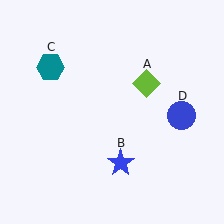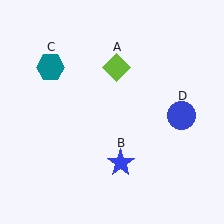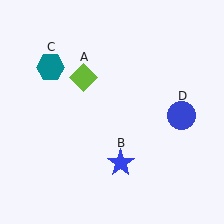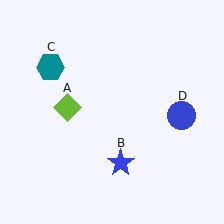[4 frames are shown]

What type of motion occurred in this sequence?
The lime diamond (object A) rotated counterclockwise around the center of the scene.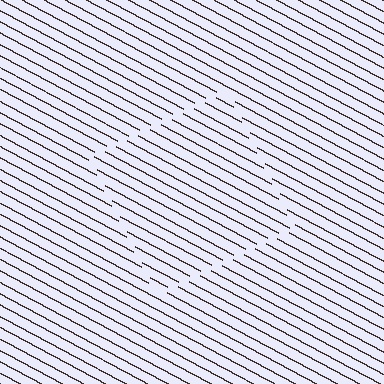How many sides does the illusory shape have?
4 sides — the line-ends trace a square.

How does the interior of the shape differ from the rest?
The interior of the shape contains the same grating, shifted by half a period — the contour is defined by the phase discontinuity where line-ends from the inner and outer gratings abut.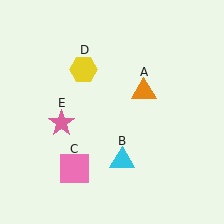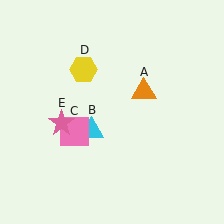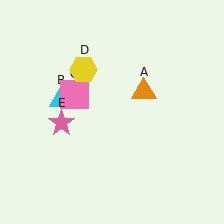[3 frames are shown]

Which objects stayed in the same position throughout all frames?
Orange triangle (object A) and yellow hexagon (object D) and pink star (object E) remained stationary.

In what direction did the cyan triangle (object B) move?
The cyan triangle (object B) moved up and to the left.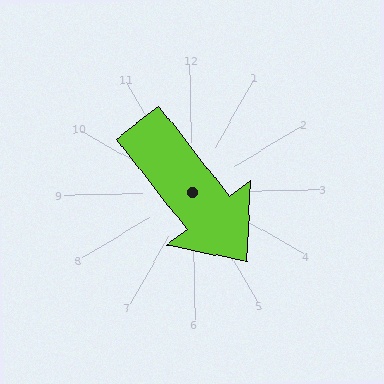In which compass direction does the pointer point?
Southeast.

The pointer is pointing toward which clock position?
Roughly 5 o'clock.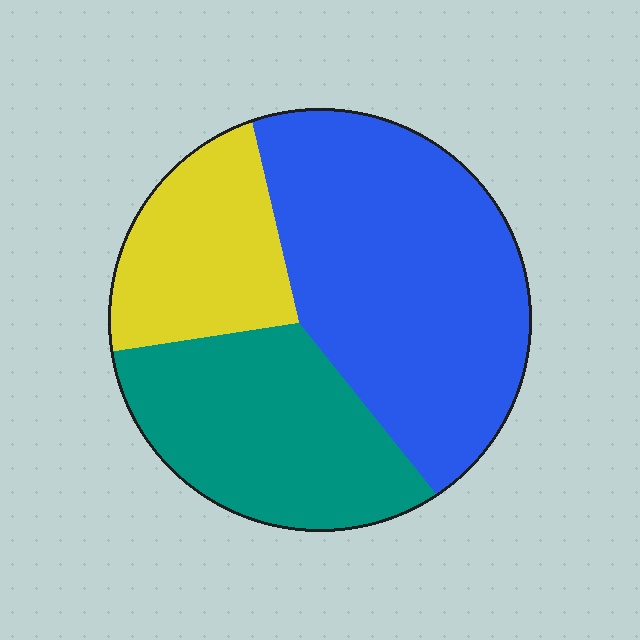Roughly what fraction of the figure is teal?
Teal covers 31% of the figure.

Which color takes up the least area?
Yellow, at roughly 20%.